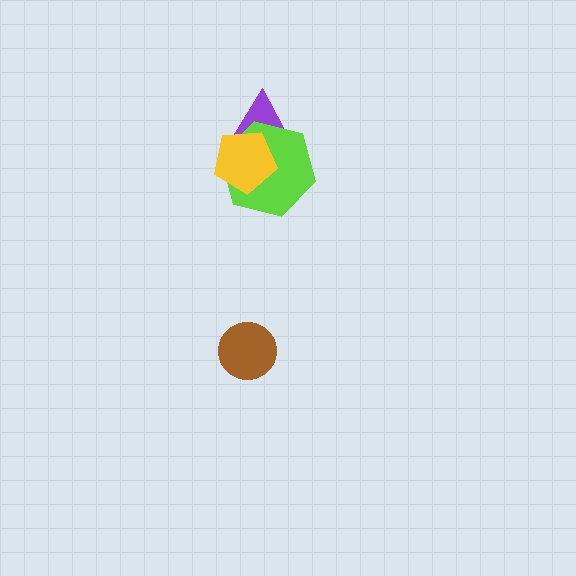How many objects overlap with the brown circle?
0 objects overlap with the brown circle.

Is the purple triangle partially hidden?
Yes, it is partially covered by another shape.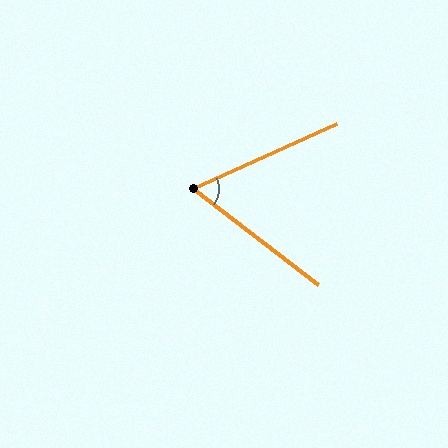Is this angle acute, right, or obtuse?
It is acute.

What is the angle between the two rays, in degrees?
Approximately 62 degrees.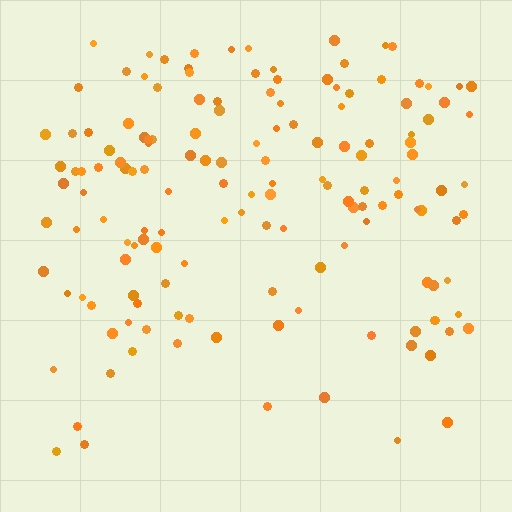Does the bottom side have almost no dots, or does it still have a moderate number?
Still a moderate number, just noticeably fewer than the top.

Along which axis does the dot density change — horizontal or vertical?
Vertical.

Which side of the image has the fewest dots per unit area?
The bottom.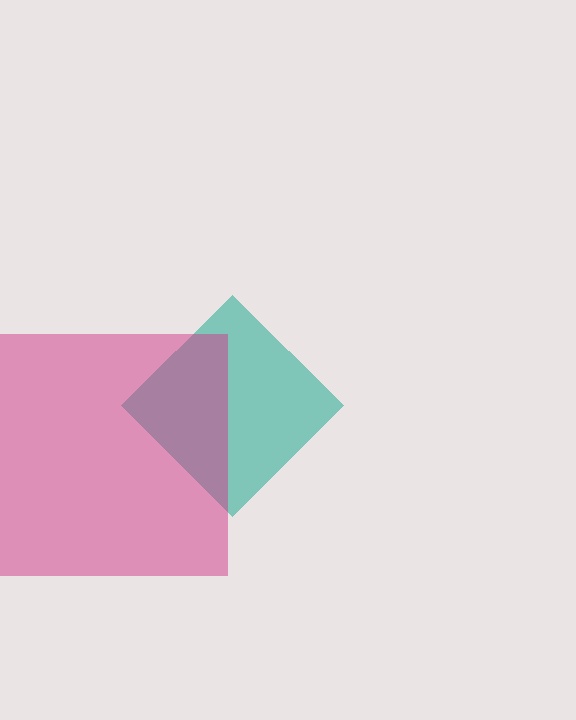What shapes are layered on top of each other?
The layered shapes are: a teal diamond, a magenta square.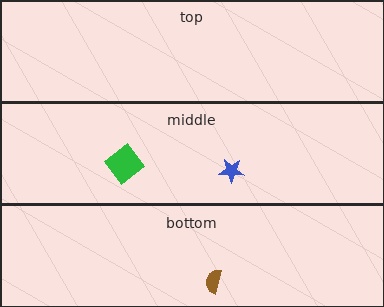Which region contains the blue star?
The middle region.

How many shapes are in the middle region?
2.